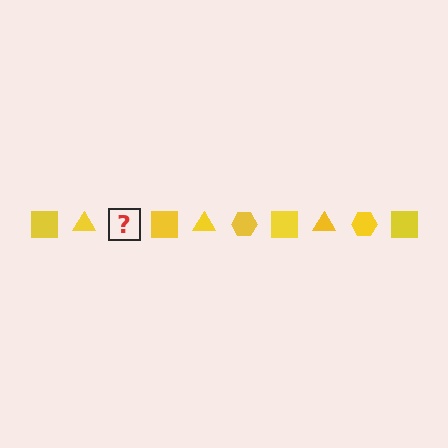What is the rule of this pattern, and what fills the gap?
The rule is that the pattern cycles through square, triangle, hexagon shapes in yellow. The gap should be filled with a yellow hexagon.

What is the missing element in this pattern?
The missing element is a yellow hexagon.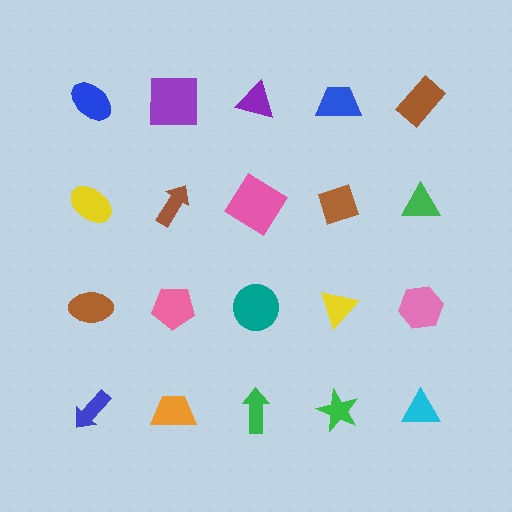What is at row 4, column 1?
A blue arrow.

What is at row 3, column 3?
A teal circle.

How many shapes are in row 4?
5 shapes.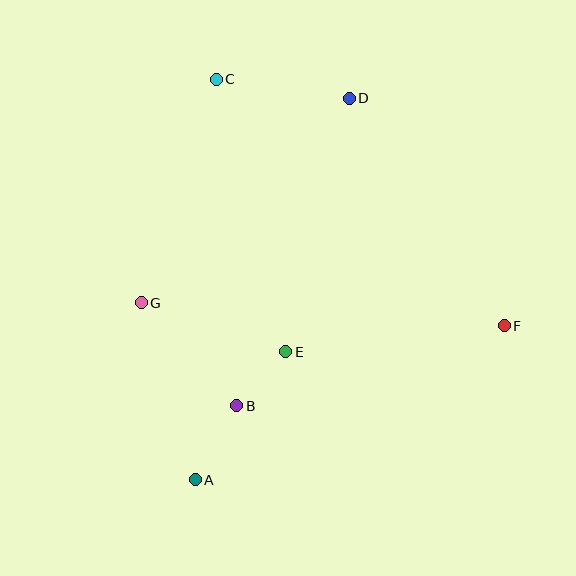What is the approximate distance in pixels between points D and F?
The distance between D and F is approximately 276 pixels.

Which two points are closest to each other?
Points B and E are closest to each other.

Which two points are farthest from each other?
Points A and D are farthest from each other.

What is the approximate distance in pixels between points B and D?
The distance between B and D is approximately 328 pixels.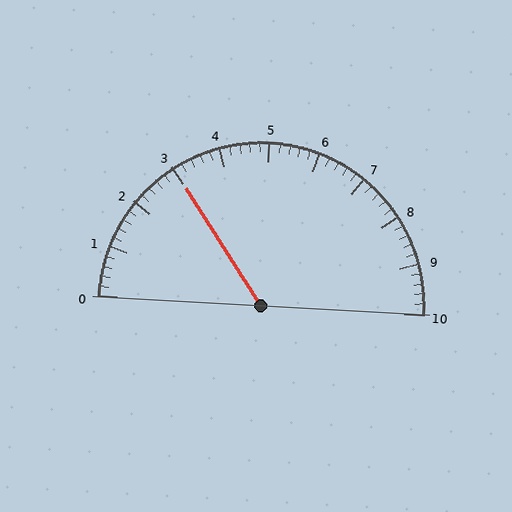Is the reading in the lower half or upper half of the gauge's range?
The reading is in the lower half of the range (0 to 10).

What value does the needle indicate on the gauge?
The needle indicates approximately 3.0.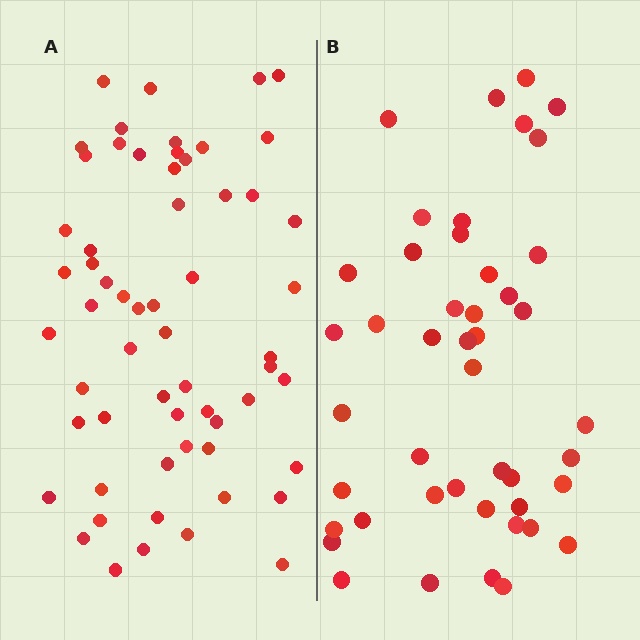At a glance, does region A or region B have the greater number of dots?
Region A (the left region) has more dots.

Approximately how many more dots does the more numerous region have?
Region A has approximately 15 more dots than region B.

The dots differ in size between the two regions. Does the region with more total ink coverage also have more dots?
No. Region B has more total ink coverage because its dots are larger, but region A actually contains more individual dots. Total area can be misleading — the number of items is what matters here.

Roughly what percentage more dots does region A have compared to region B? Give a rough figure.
About 35% more.